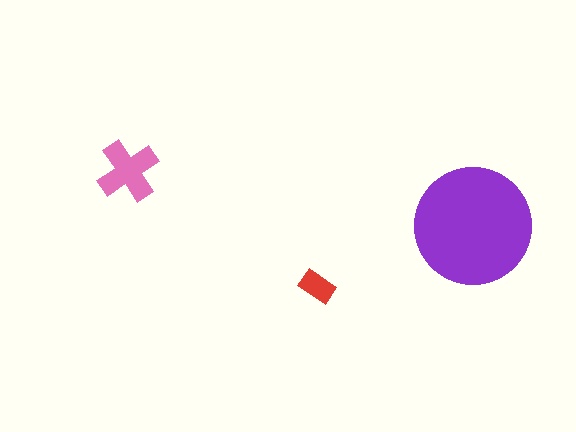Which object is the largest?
The purple circle.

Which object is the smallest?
The red rectangle.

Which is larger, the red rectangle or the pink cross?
The pink cross.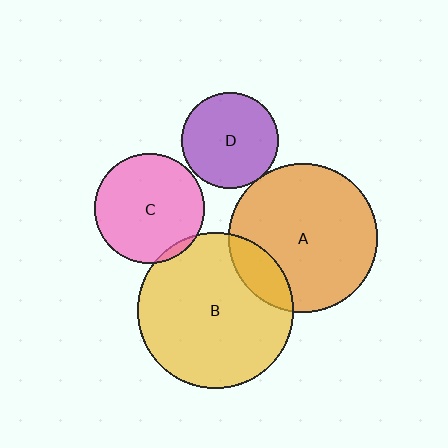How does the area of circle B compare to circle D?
Approximately 2.6 times.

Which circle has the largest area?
Circle B (yellow).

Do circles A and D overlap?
Yes.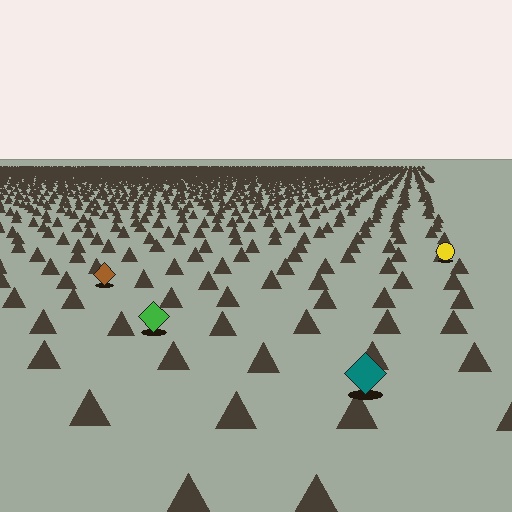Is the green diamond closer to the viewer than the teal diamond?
No. The teal diamond is closer — you can tell from the texture gradient: the ground texture is coarser near it.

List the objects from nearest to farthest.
From nearest to farthest: the teal diamond, the green diamond, the brown diamond, the yellow circle.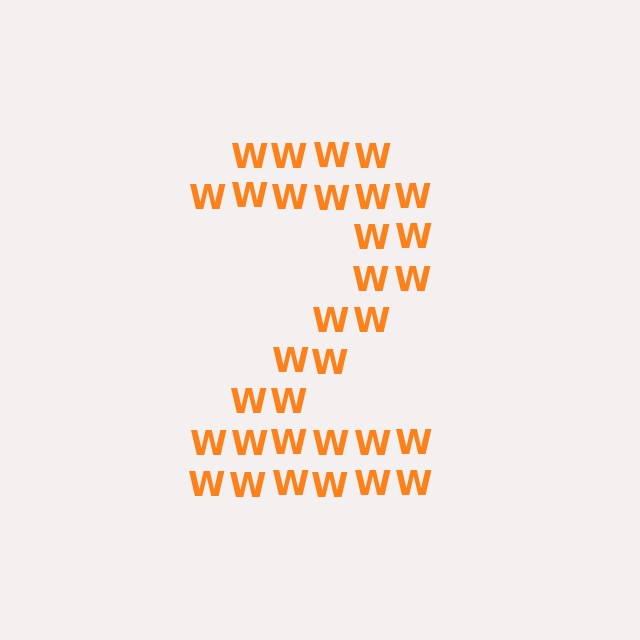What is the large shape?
The large shape is the digit 2.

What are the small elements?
The small elements are letter W's.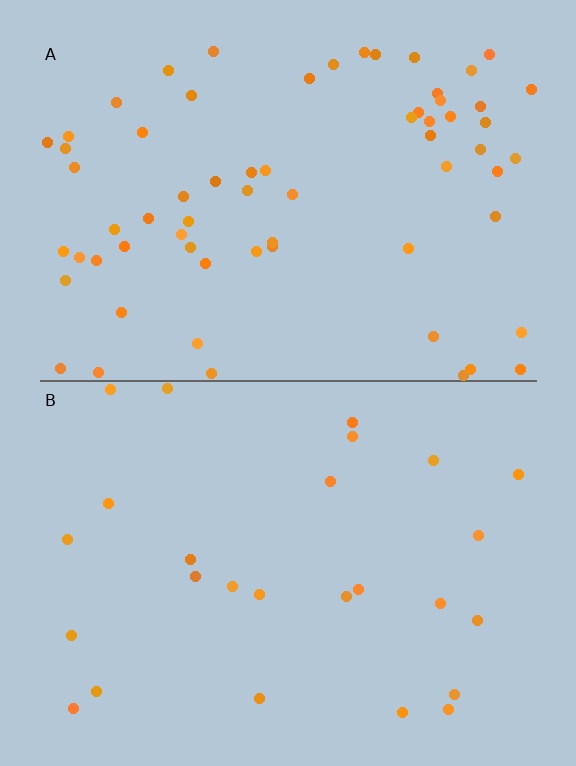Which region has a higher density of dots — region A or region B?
A (the top).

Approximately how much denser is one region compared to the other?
Approximately 2.5× — region A over region B.